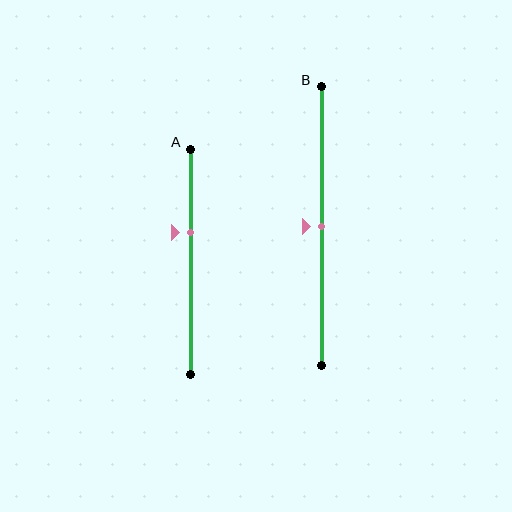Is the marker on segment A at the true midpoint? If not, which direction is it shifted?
No, the marker on segment A is shifted upward by about 13% of the segment length.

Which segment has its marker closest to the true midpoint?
Segment B has its marker closest to the true midpoint.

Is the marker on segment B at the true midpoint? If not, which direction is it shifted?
Yes, the marker on segment B is at the true midpoint.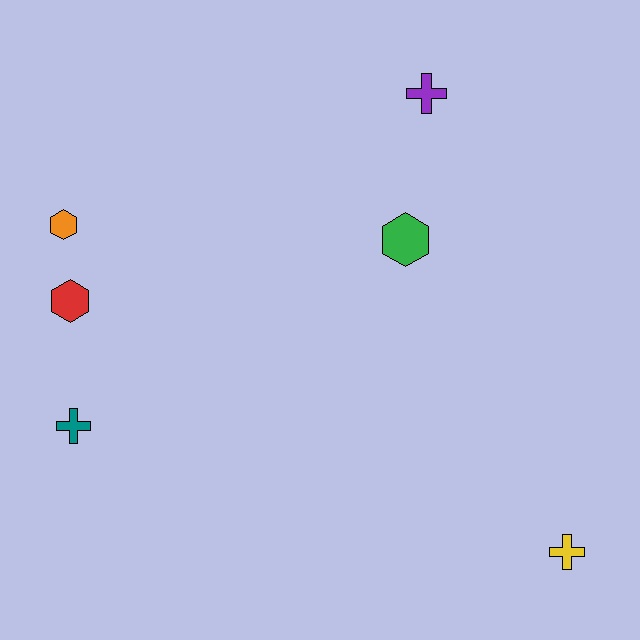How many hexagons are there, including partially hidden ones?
There are 3 hexagons.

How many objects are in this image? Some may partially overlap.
There are 6 objects.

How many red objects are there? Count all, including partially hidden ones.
There is 1 red object.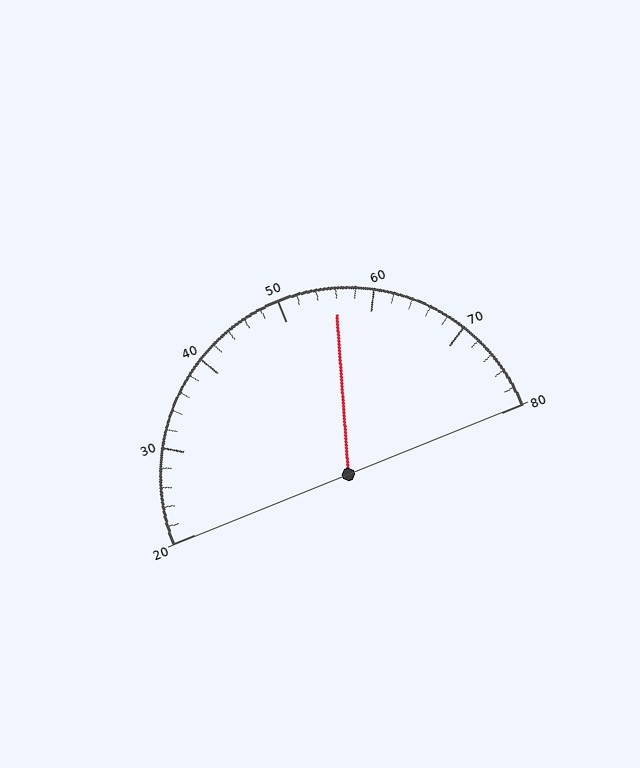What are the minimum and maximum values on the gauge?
The gauge ranges from 20 to 80.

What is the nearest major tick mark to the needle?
The nearest major tick mark is 60.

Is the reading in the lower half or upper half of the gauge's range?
The reading is in the upper half of the range (20 to 80).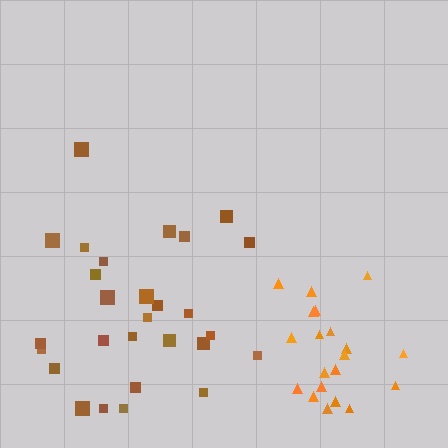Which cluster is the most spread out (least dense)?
Brown.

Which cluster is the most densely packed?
Orange.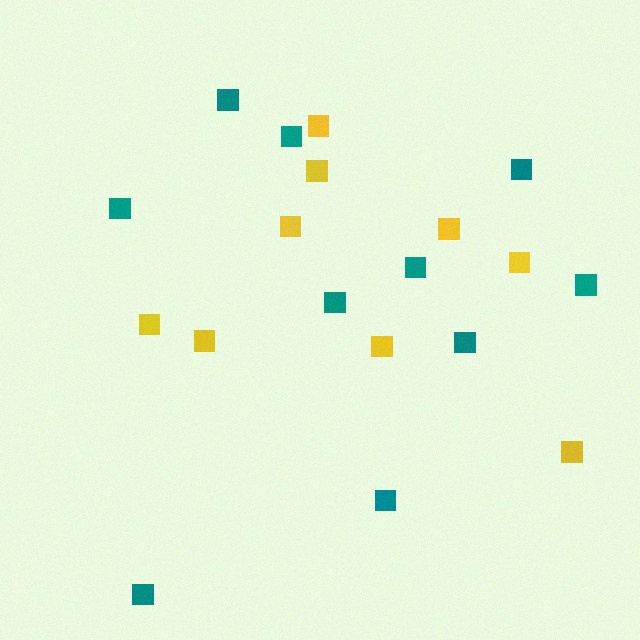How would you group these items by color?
There are 2 groups: one group of teal squares (10) and one group of yellow squares (9).